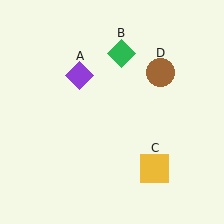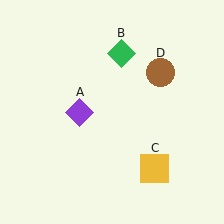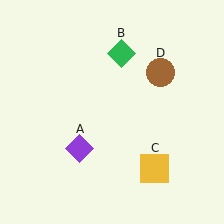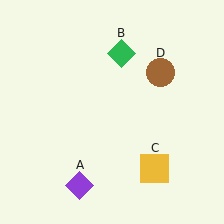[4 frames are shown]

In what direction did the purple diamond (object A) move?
The purple diamond (object A) moved down.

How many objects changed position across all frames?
1 object changed position: purple diamond (object A).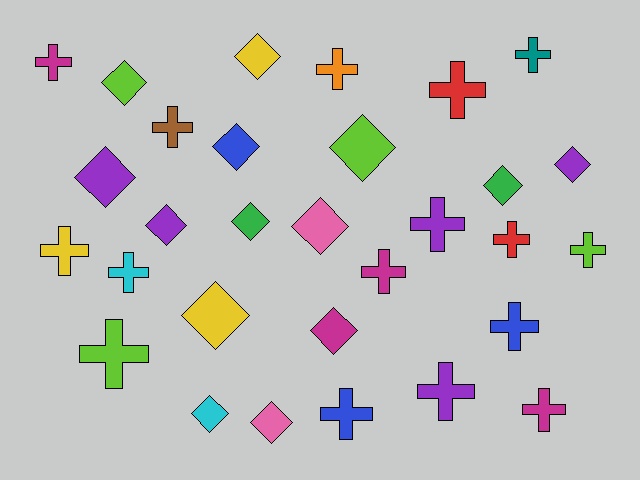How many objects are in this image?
There are 30 objects.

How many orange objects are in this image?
There is 1 orange object.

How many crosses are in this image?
There are 16 crosses.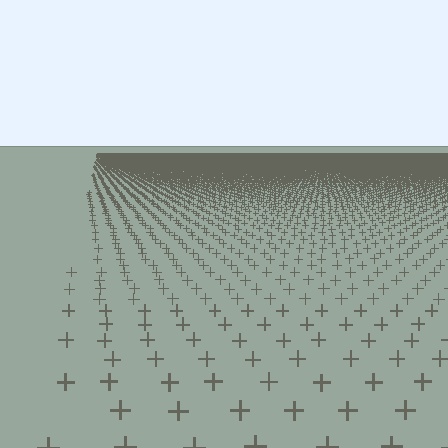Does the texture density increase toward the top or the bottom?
Density increases toward the top.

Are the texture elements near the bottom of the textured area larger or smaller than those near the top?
Larger. Near the bottom, elements are closer to the viewer and appear at a bigger on-screen size.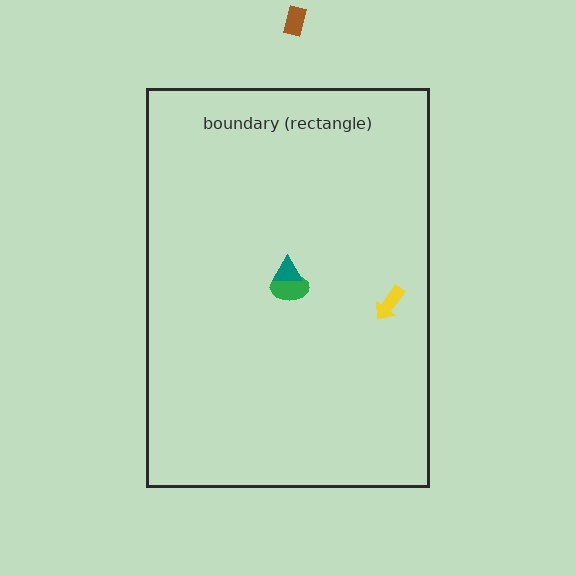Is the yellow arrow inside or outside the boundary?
Inside.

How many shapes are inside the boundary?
3 inside, 1 outside.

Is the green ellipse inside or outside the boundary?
Inside.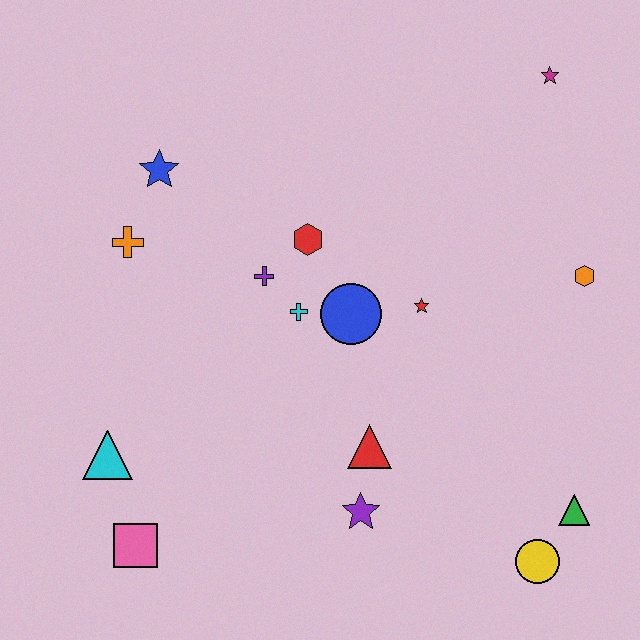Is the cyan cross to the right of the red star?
No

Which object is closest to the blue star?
The orange cross is closest to the blue star.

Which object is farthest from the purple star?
The magenta star is farthest from the purple star.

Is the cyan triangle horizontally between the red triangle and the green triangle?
No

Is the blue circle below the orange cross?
Yes